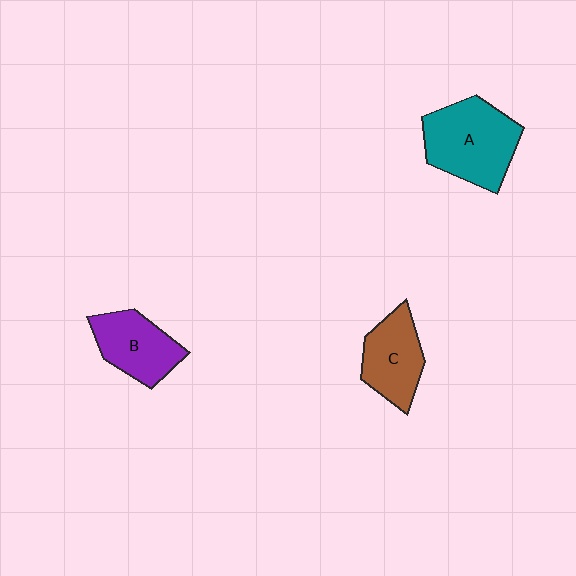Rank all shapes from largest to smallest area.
From largest to smallest: A (teal), B (purple), C (brown).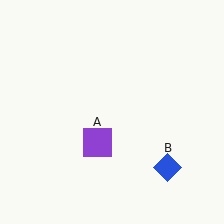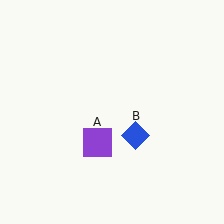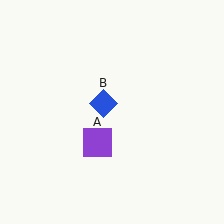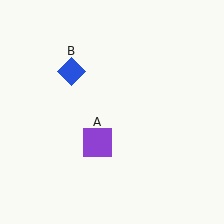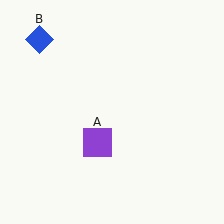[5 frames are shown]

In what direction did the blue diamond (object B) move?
The blue diamond (object B) moved up and to the left.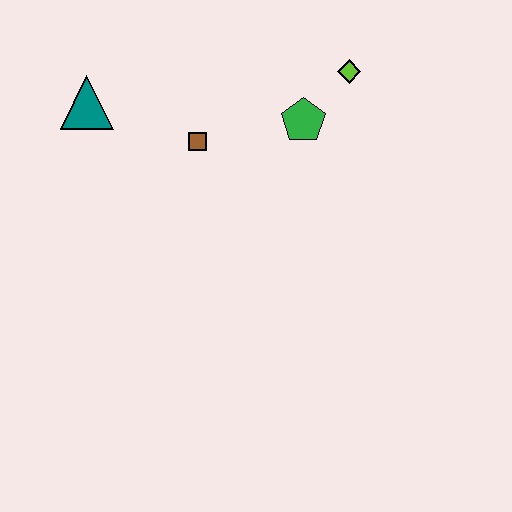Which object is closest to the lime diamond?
The green pentagon is closest to the lime diamond.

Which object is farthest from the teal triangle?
The lime diamond is farthest from the teal triangle.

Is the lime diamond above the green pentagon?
Yes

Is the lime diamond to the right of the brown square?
Yes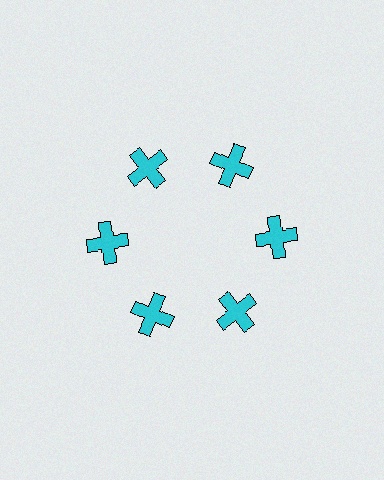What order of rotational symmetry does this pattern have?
This pattern has 6-fold rotational symmetry.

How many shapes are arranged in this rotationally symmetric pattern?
There are 6 shapes, arranged in 6 groups of 1.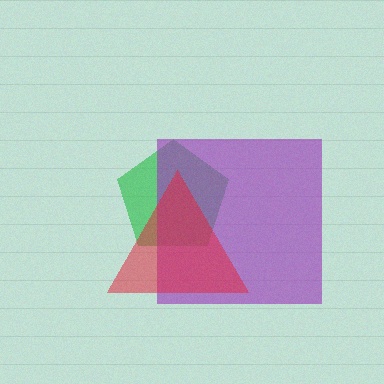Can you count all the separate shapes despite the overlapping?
Yes, there are 3 separate shapes.